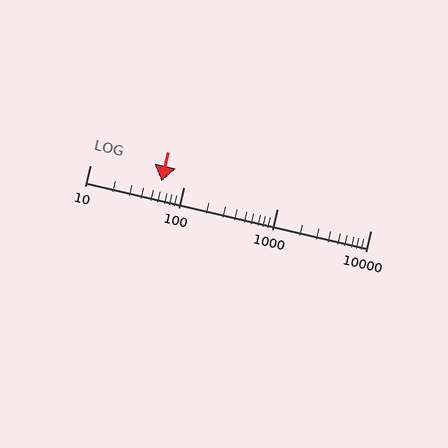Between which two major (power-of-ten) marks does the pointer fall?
The pointer is between 10 and 100.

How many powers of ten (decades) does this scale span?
The scale spans 3 decades, from 10 to 10000.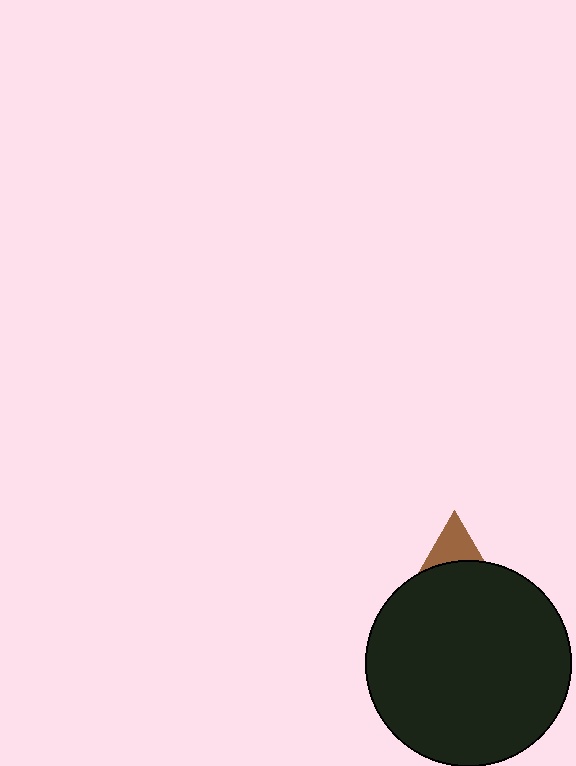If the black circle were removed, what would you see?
You would see the complete brown triangle.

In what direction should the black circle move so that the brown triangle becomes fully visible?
The black circle should move down. That is the shortest direction to clear the overlap and leave the brown triangle fully visible.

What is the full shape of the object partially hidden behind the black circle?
The partially hidden object is a brown triangle.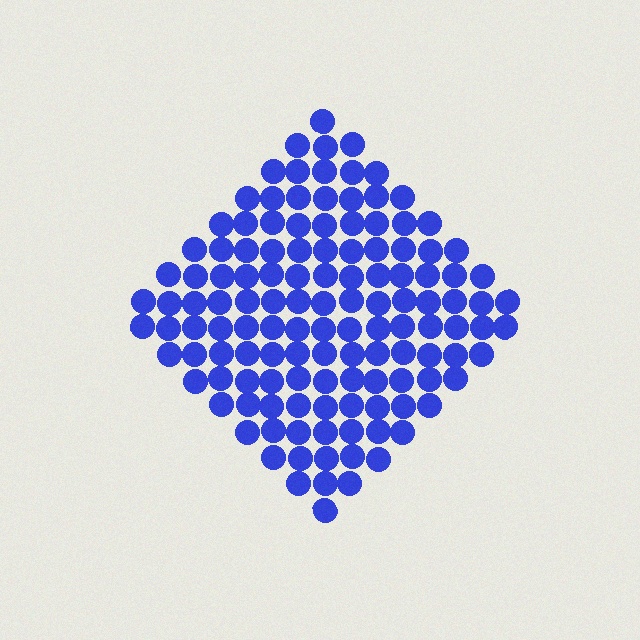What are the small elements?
The small elements are circles.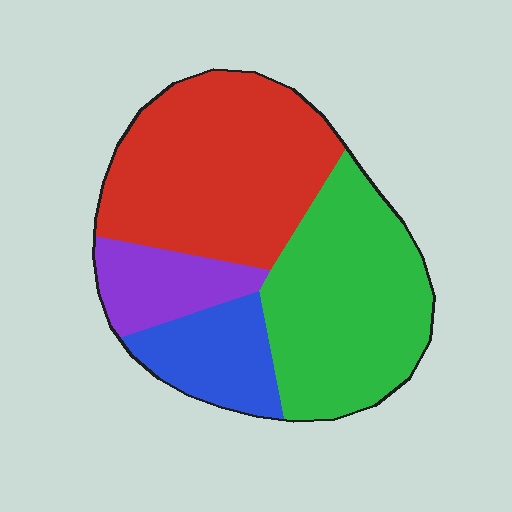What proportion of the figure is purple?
Purple covers around 10% of the figure.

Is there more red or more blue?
Red.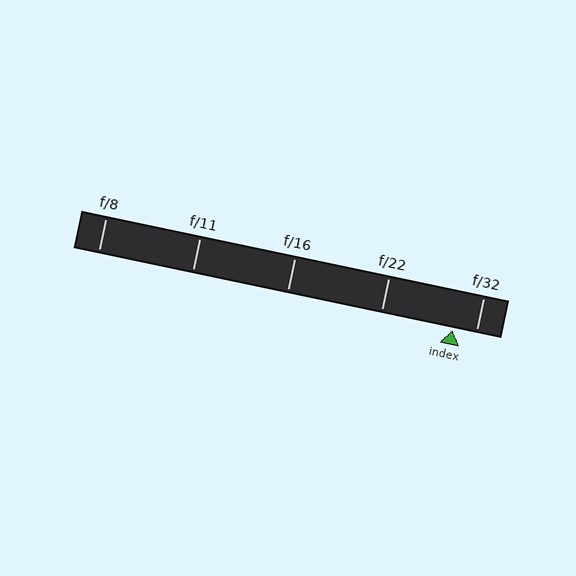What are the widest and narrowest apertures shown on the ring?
The widest aperture shown is f/8 and the narrowest is f/32.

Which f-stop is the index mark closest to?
The index mark is closest to f/32.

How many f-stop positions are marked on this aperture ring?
There are 5 f-stop positions marked.